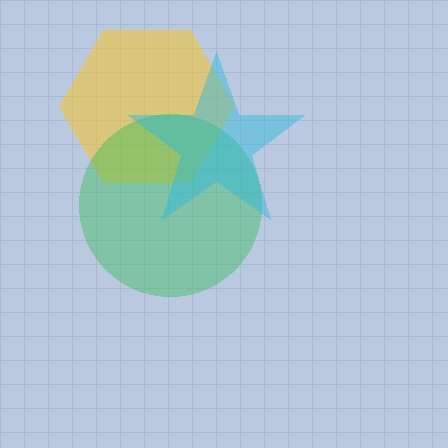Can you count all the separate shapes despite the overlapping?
Yes, there are 3 separate shapes.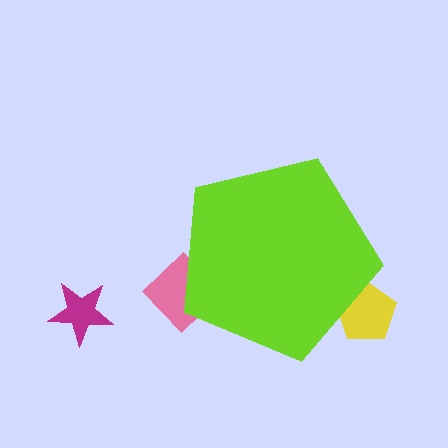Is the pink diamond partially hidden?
Yes, the pink diamond is partially hidden behind the lime pentagon.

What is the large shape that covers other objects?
A lime pentagon.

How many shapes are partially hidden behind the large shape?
2 shapes are partially hidden.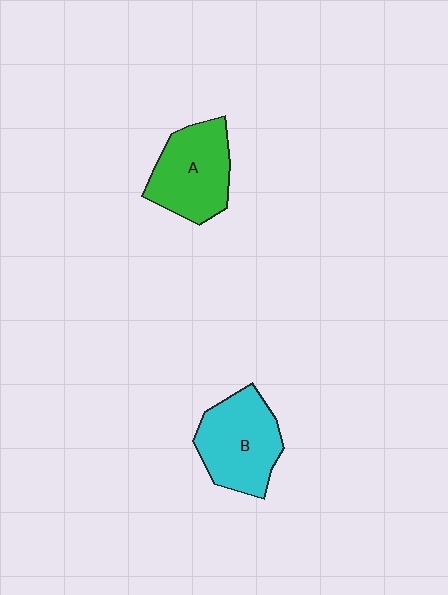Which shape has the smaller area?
Shape A (green).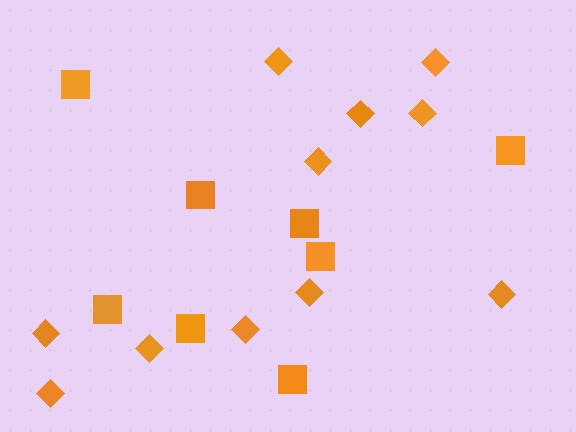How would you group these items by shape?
There are 2 groups: one group of squares (8) and one group of diamonds (11).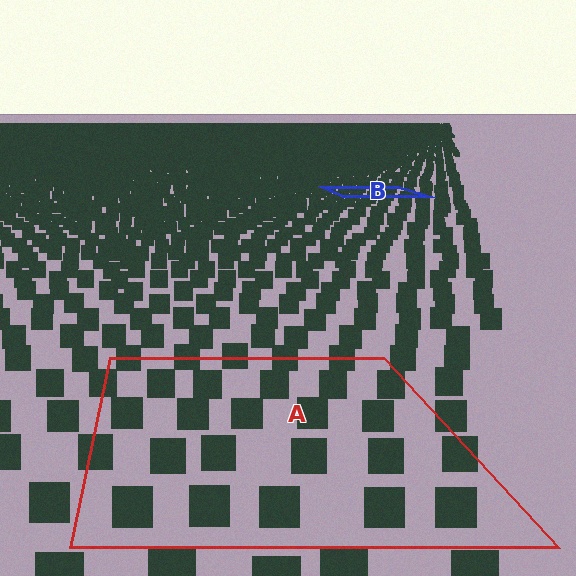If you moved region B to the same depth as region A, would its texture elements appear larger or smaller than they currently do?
They would appear larger. At a closer depth, the same texture elements are projected at a bigger on-screen size.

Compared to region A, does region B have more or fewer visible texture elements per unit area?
Region B has more texture elements per unit area — they are packed more densely because it is farther away.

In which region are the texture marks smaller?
The texture marks are smaller in region B, because it is farther away.